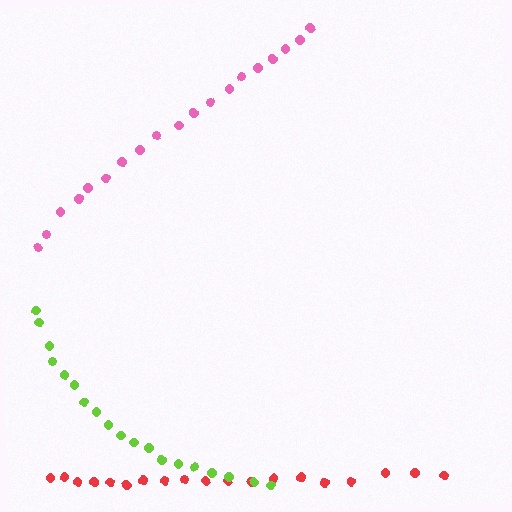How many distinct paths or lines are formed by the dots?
There are 3 distinct paths.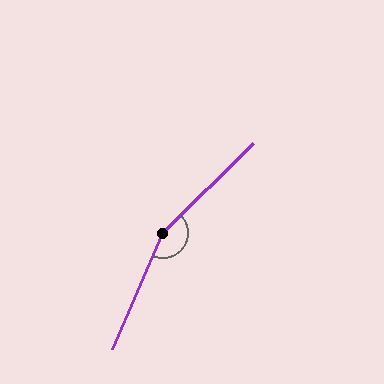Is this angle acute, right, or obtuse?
It is obtuse.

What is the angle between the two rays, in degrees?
Approximately 158 degrees.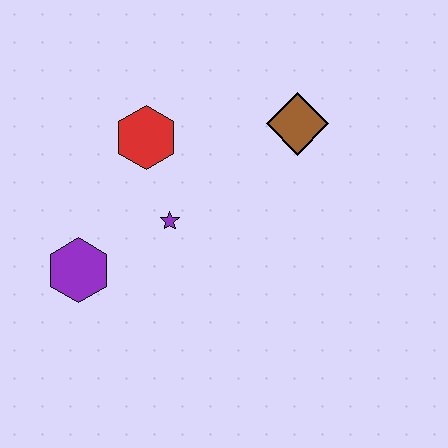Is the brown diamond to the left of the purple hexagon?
No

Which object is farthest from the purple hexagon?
The brown diamond is farthest from the purple hexagon.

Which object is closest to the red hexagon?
The purple star is closest to the red hexagon.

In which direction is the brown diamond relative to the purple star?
The brown diamond is to the right of the purple star.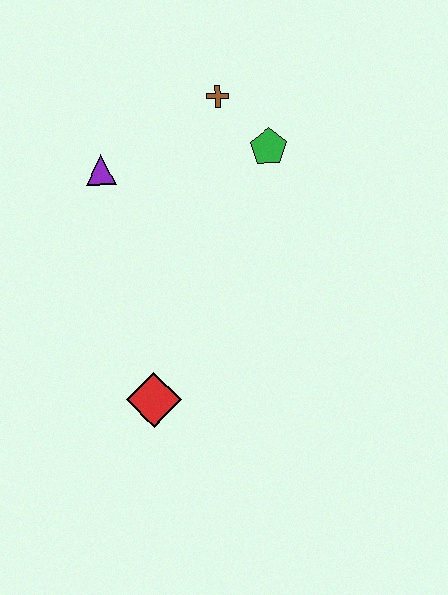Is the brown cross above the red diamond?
Yes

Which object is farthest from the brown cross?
The red diamond is farthest from the brown cross.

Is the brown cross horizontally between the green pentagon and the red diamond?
Yes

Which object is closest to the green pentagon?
The brown cross is closest to the green pentagon.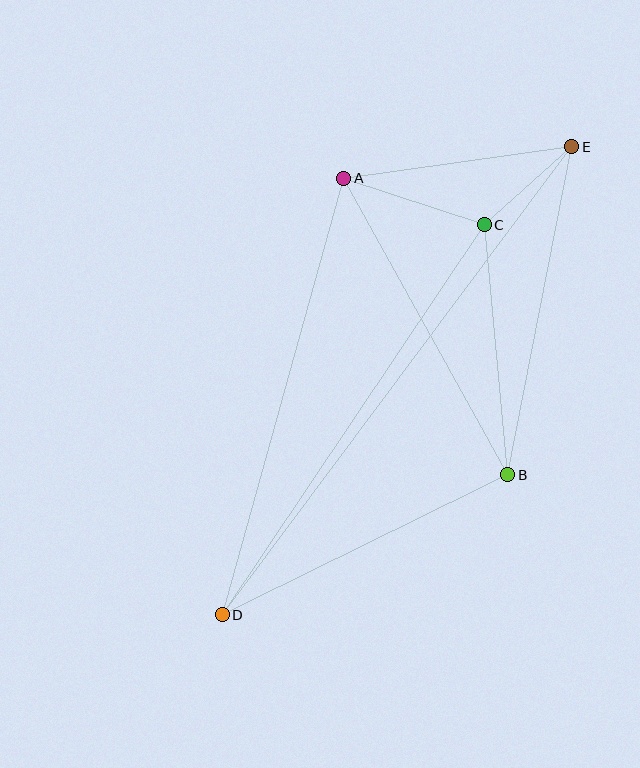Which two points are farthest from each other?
Points D and E are farthest from each other.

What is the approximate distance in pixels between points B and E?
The distance between B and E is approximately 334 pixels.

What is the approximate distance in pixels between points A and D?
The distance between A and D is approximately 453 pixels.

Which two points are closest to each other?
Points C and E are closest to each other.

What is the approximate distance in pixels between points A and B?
The distance between A and B is approximately 339 pixels.